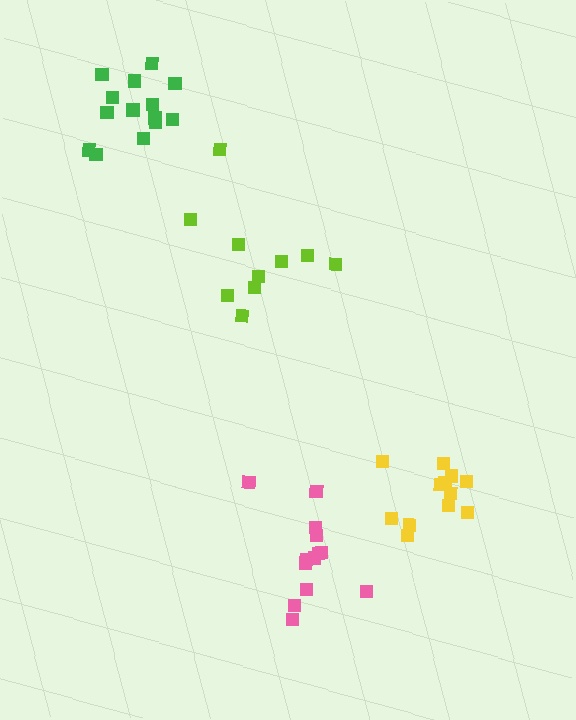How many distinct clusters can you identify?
There are 4 distinct clusters.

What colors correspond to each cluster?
The clusters are colored: green, lime, pink, yellow.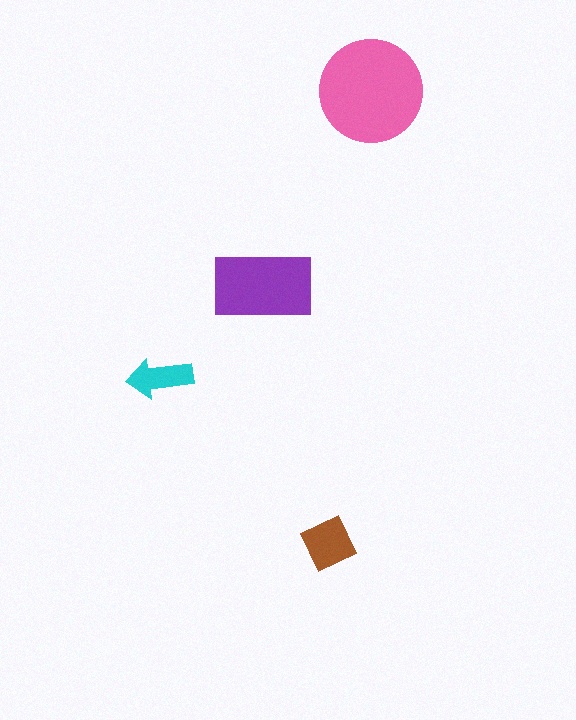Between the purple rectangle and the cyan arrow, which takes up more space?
The purple rectangle.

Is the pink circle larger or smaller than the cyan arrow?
Larger.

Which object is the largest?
The pink circle.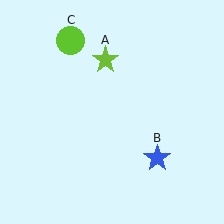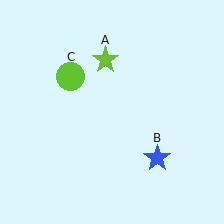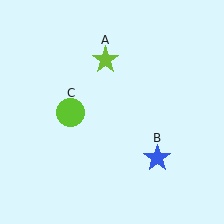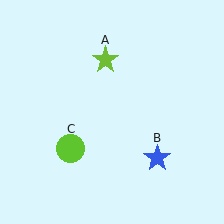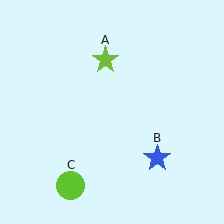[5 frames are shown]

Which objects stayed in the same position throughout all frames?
Lime star (object A) and blue star (object B) remained stationary.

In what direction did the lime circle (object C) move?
The lime circle (object C) moved down.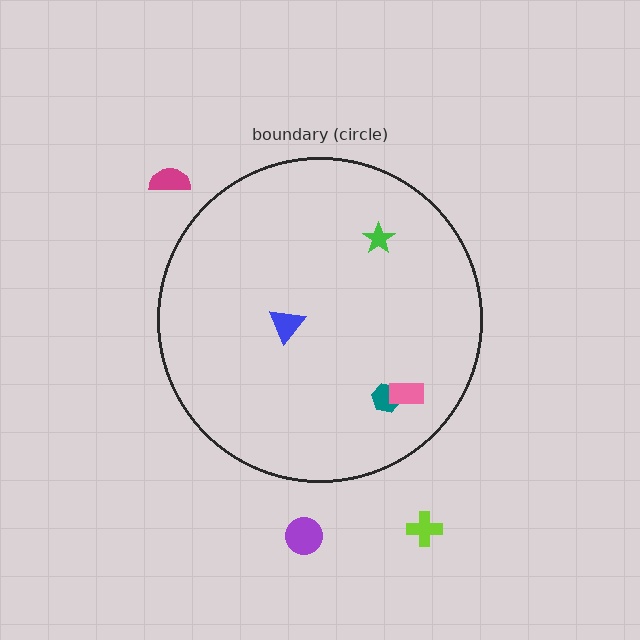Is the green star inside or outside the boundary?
Inside.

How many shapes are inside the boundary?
4 inside, 3 outside.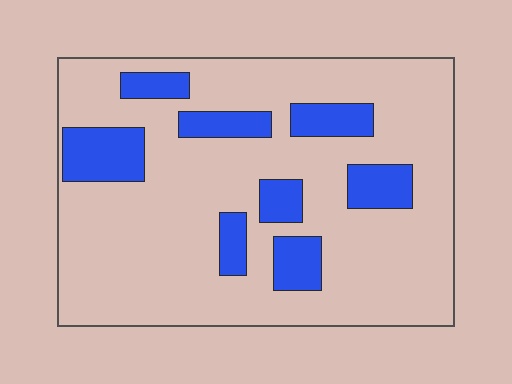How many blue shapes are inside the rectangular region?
8.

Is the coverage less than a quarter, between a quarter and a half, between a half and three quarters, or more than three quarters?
Less than a quarter.